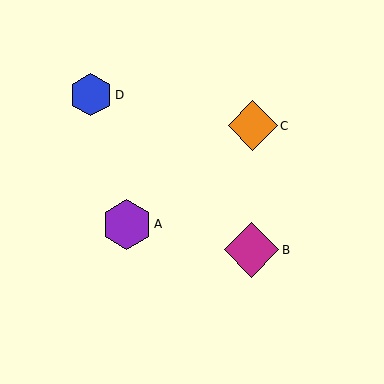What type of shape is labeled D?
Shape D is a blue hexagon.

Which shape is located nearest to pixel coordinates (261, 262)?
The magenta diamond (labeled B) at (251, 250) is nearest to that location.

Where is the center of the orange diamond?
The center of the orange diamond is at (253, 126).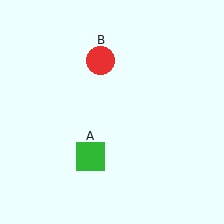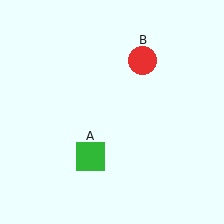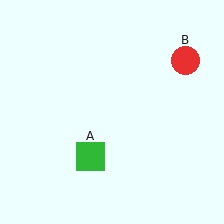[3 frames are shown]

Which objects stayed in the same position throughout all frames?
Green square (object A) remained stationary.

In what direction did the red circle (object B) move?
The red circle (object B) moved right.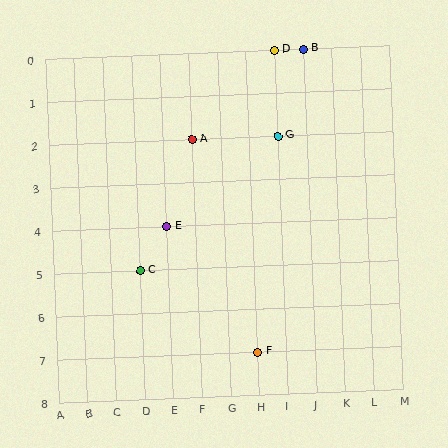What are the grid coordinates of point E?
Point E is at grid coordinates (E, 4).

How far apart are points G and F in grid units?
Points G and F are 1 column and 5 rows apart (about 5.1 grid units diagonally).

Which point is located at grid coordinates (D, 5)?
Point C is at (D, 5).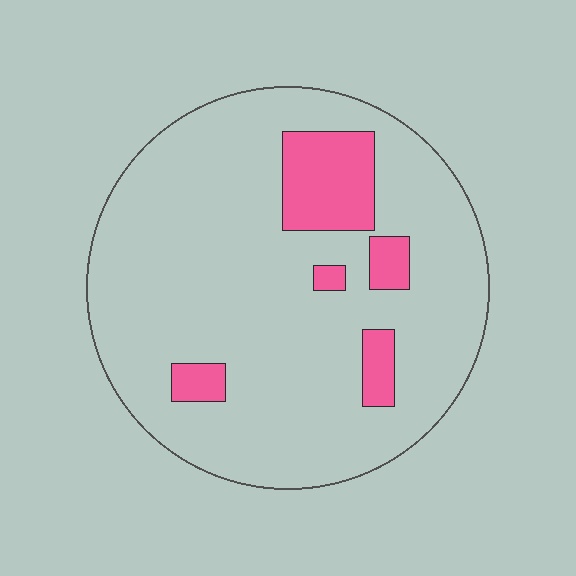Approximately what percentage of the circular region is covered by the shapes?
Approximately 15%.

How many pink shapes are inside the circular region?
5.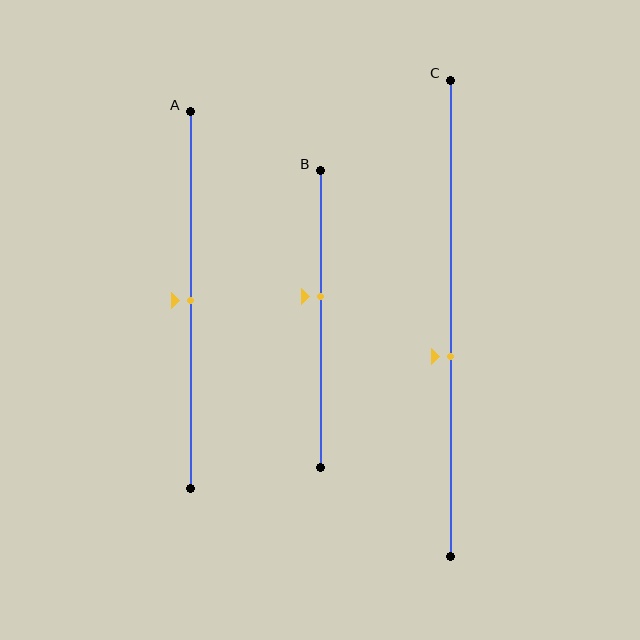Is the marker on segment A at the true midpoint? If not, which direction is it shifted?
Yes, the marker on segment A is at the true midpoint.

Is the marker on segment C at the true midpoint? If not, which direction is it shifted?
No, the marker on segment C is shifted downward by about 8% of the segment length.